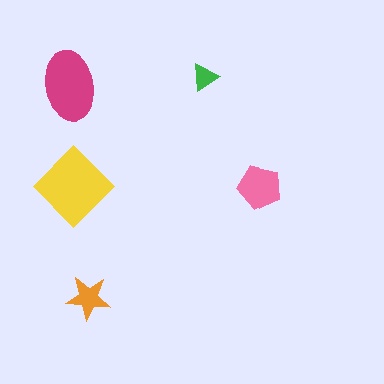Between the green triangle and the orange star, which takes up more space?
The orange star.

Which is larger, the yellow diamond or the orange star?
The yellow diamond.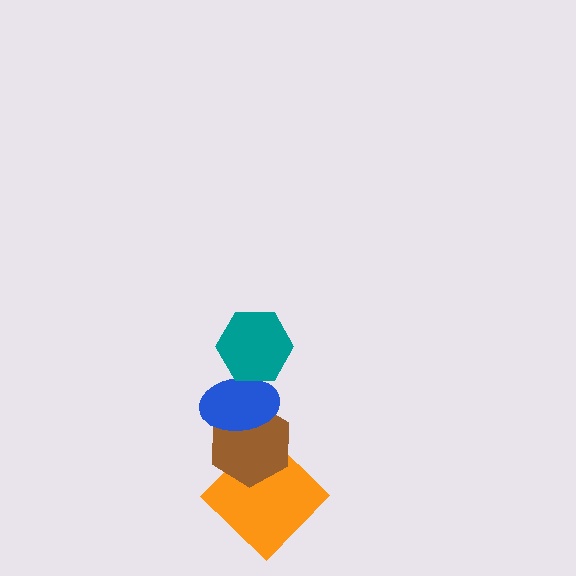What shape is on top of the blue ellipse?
The teal hexagon is on top of the blue ellipse.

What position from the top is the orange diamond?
The orange diamond is 4th from the top.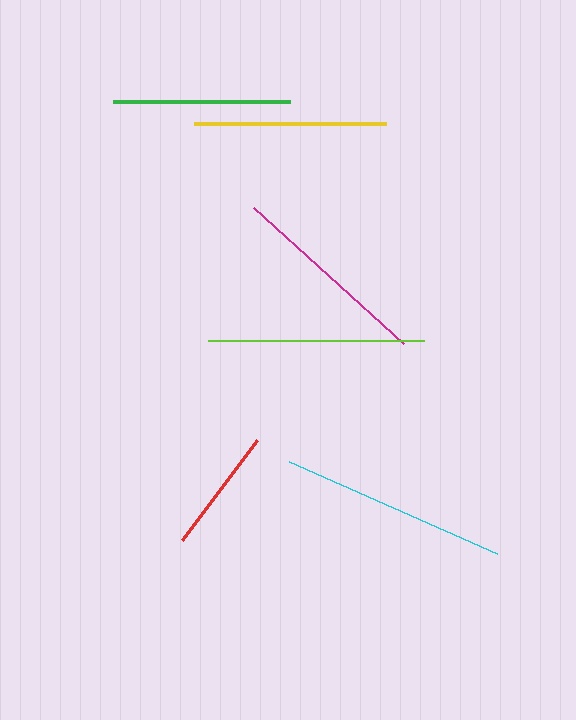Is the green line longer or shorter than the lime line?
The lime line is longer than the green line.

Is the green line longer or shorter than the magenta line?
The magenta line is longer than the green line.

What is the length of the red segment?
The red segment is approximately 125 pixels long.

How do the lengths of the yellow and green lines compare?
The yellow and green lines are approximately the same length.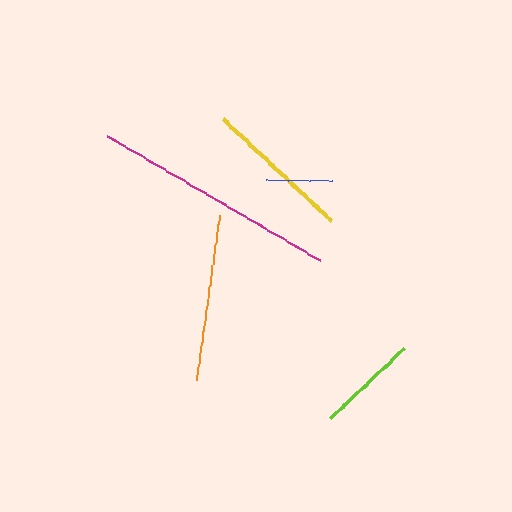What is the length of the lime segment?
The lime segment is approximately 101 pixels long.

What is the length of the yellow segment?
The yellow segment is approximately 148 pixels long.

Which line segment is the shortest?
The blue line is the shortest at approximately 66 pixels.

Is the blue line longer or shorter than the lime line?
The lime line is longer than the blue line.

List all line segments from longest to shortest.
From longest to shortest: magenta, orange, yellow, lime, blue.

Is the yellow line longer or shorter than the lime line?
The yellow line is longer than the lime line.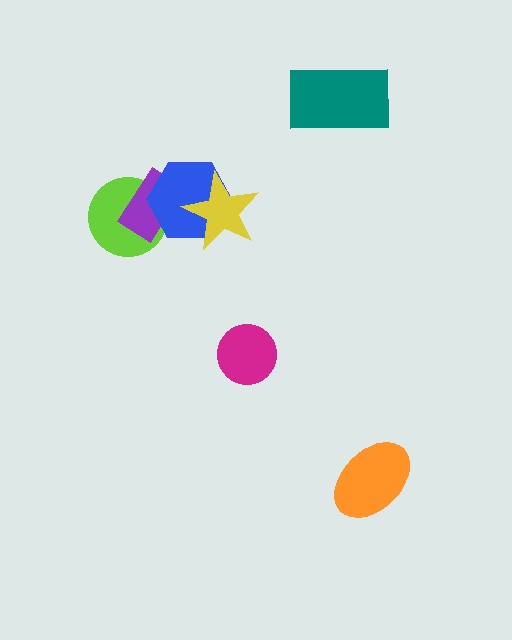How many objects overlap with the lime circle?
2 objects overlap with the lime circle.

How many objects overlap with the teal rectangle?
0 objects overlap with the teal rectangle.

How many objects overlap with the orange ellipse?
0 objects overlap with the orange ellipse.